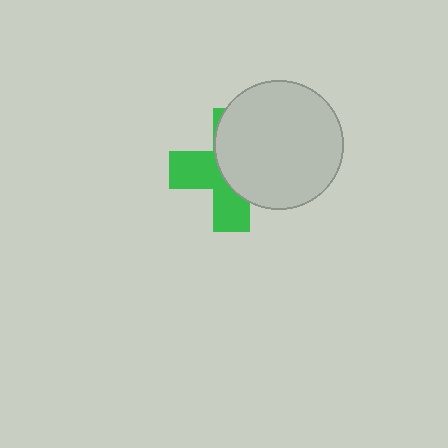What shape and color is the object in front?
The object in front is a light gray circle.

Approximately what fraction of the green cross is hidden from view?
Roughly 55% of the green cross is hidden behind the light gray circle.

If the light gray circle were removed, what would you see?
You would see the complete green cross.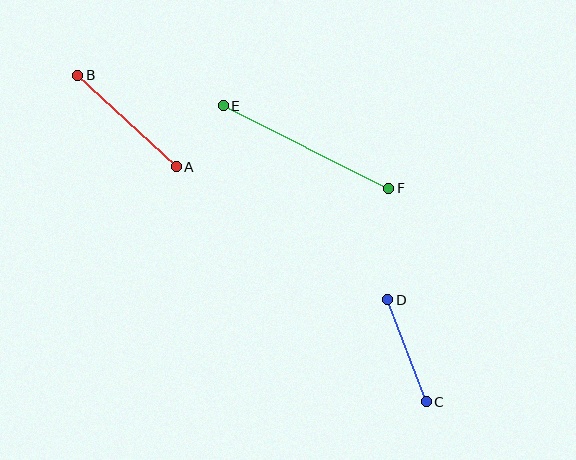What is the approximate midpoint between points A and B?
The midpoint is at approximately (127, 121) pixels.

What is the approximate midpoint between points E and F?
The midpoint is at approximately (306, 147) pixels.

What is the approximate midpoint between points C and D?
The midpoint is at approximately (407, 351) pixels.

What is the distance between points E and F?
The distance is approximately 185 pixels.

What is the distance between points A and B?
The distance is approximately 134 pixels.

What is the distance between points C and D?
The distance is approximately 109 pixels.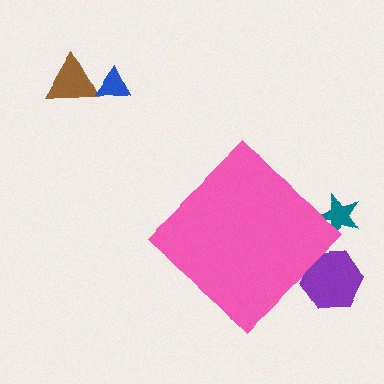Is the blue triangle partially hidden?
No, the blue triangle is fully visible.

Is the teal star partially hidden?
Yes, the teal star is partially hidden behind the pink diamond.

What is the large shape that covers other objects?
A pink diamond.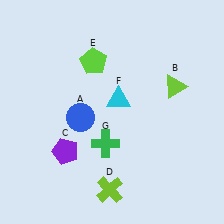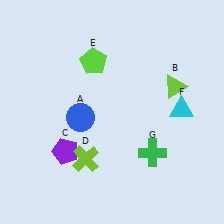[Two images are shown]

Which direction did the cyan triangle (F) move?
The cyan triangle (F) moved right.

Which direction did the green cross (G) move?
The green cross (G) moved right.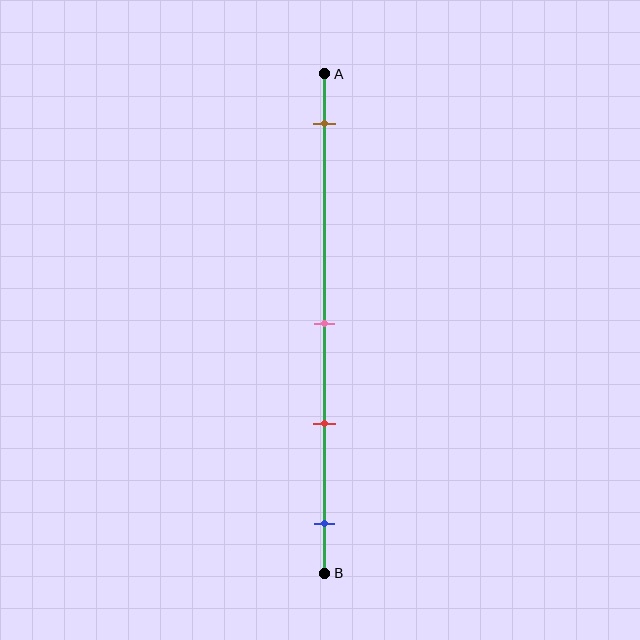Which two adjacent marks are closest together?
The pink and red marks are the closest adjacent pair.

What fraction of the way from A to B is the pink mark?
The pink mark is approximately 50% (0.5) of the way from A to B.